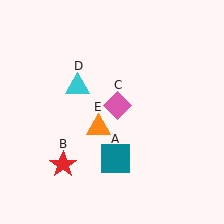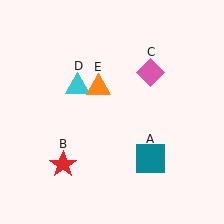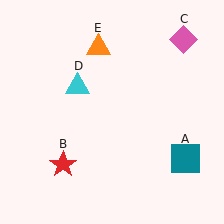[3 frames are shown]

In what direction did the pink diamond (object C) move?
The pink diamond (object C) moved up and to the right.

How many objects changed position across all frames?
3 objects changed position: teal square (object A), pink diamond (object C), orange triangle (object E).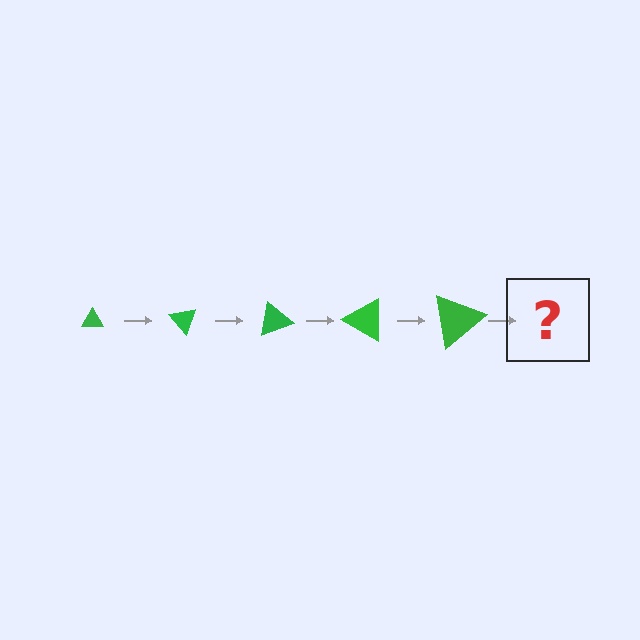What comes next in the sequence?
The next element should be a triangle, larger than the previous one and rotated 250 degrees from the start.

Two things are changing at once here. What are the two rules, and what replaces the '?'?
The two rules are that the triangle grows larger each step and it rotates 50 degrees each step. The '?' should be a triangle, larger than the previous one and rotated 250 degrees from the start.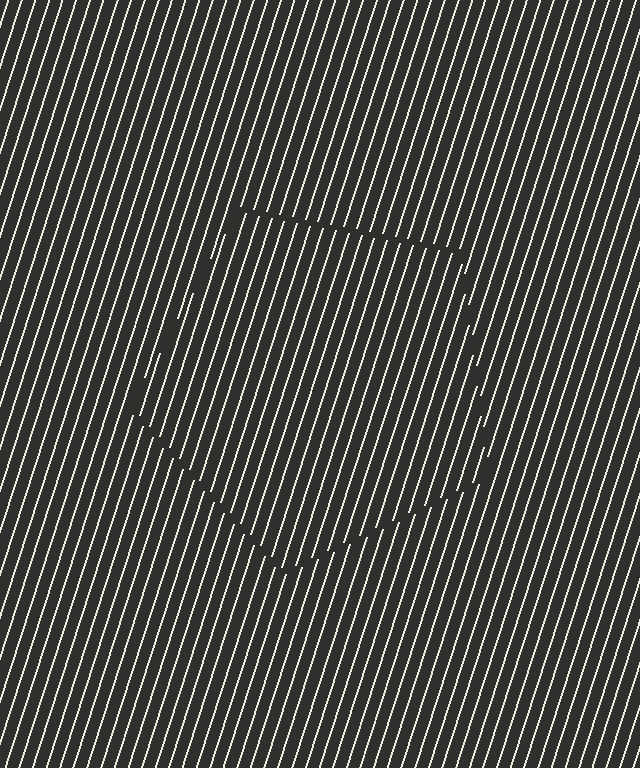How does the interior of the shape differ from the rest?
The interior of the shape contains the same grating, shifted by half a period — the contour is defined by the phase discontinuity where line-ends from the inner and outer gratings abut.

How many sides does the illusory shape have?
5 sides — the line-ends trace a pentagon.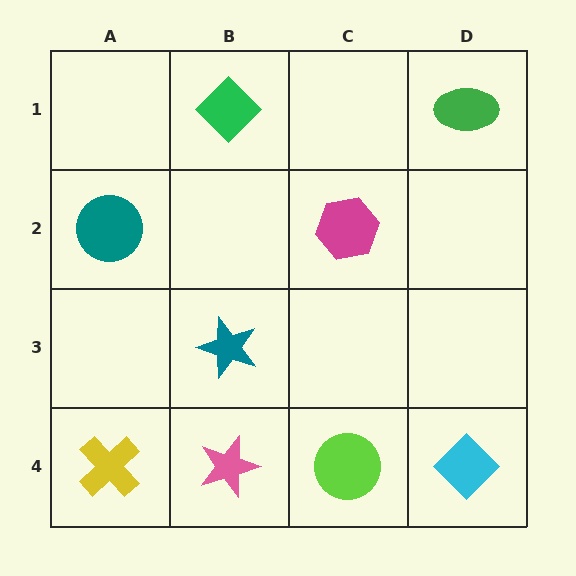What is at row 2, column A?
A teal circle.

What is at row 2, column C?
A magenta hexagon.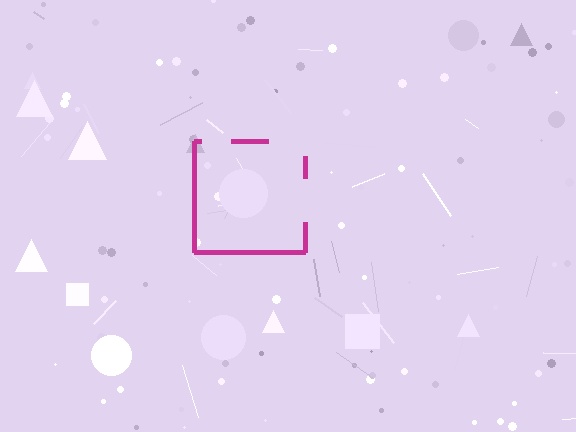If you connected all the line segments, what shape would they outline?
They would outline a square.